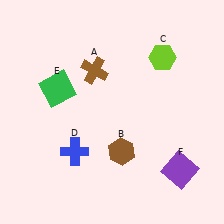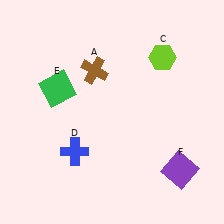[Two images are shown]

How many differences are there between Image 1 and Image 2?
There is 1 difference between the two images.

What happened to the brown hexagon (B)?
The brown hexagon (B) was removed in Image 2. It was in the bottom-right area of Image 1.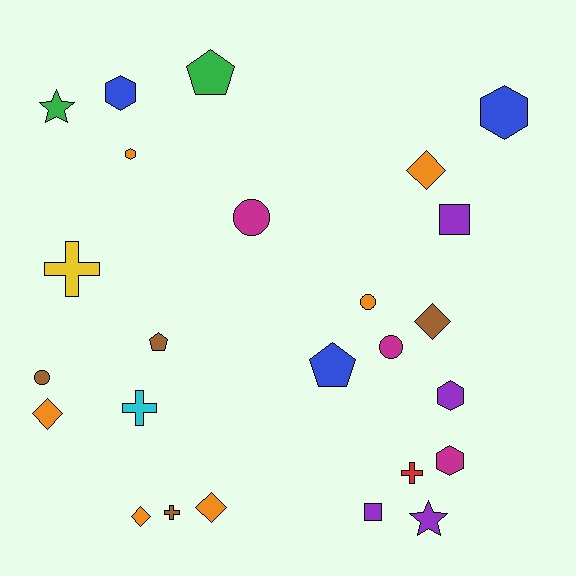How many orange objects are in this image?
There are 6 orange objects.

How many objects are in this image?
There are 25 objects.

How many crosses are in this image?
There are 4 crosses.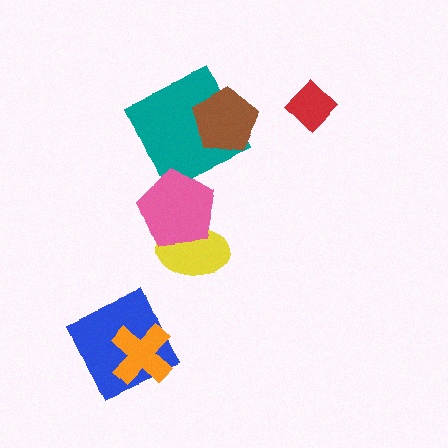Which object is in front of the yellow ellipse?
The pink pentagon is in front of the yellow ellipse.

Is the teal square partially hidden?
Yes, it is partially covered by another shape.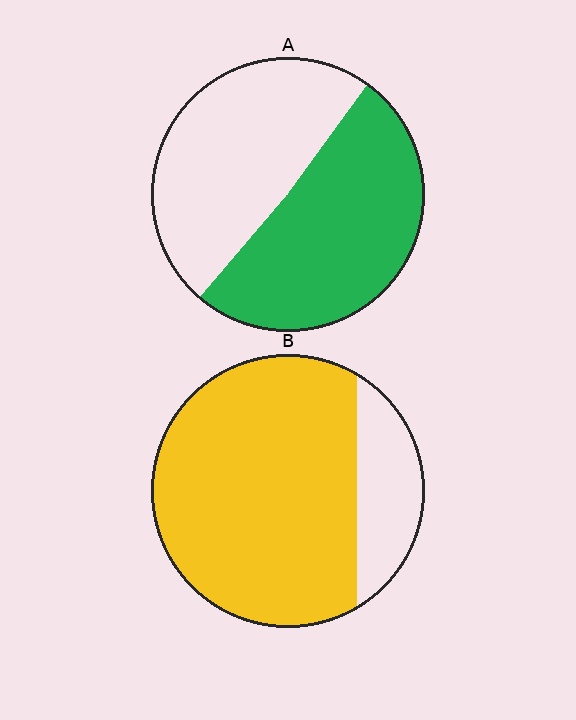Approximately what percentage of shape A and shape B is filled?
A is approximately 50% and B is approximately 80%.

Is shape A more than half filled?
Roughly half.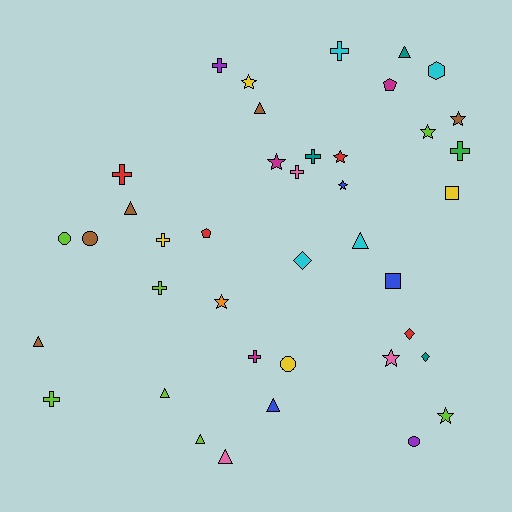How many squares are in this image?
There are 2 squares.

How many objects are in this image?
There are 40 objects.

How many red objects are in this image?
There are 4 red objects.